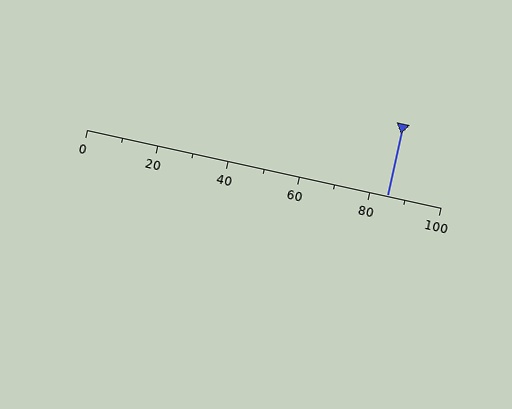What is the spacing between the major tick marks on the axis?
The major ticks are spaced 20 apart.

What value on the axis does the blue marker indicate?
The marker indicates approximately 85.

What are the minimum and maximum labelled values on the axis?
The axis runs from 0 to 100.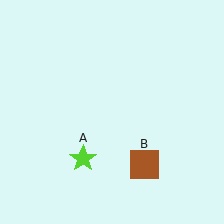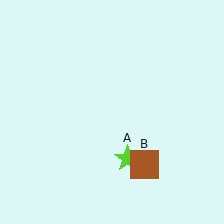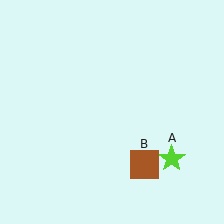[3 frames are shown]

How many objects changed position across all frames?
1 object changed position: lime star (object A).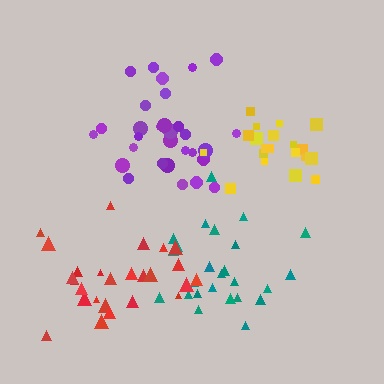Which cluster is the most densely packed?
Purple.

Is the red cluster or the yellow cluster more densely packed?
Yellow.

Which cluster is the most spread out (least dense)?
Red.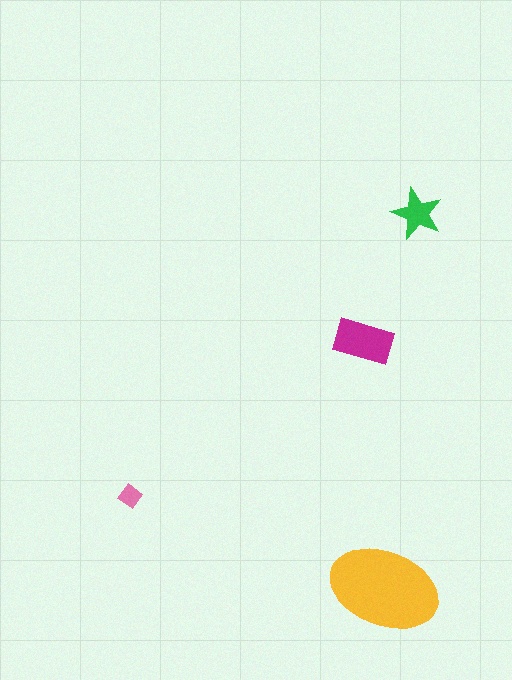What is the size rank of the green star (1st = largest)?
3rd.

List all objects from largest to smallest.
The yellow ellipse, the magenta rectangle, the green star, the pink diamond.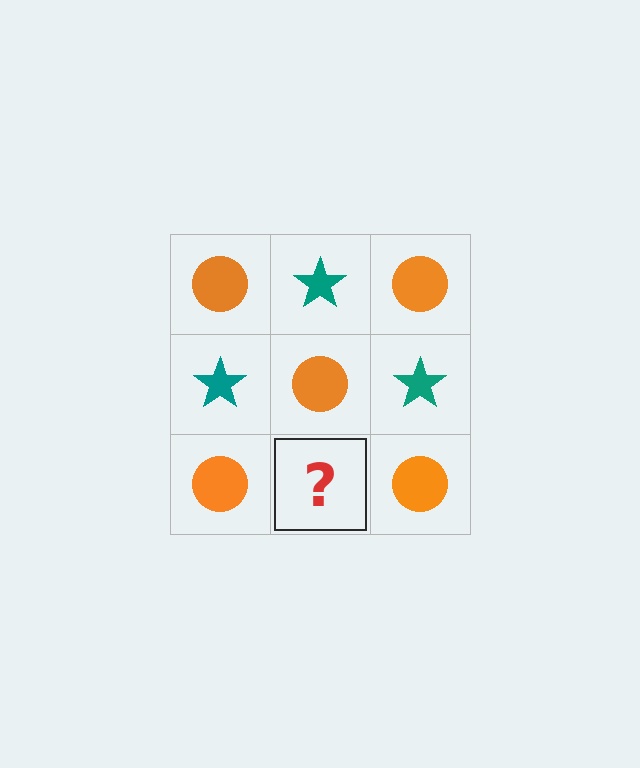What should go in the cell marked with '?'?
The missing cell should contain a teal star.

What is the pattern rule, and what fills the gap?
The rule is that it alternates orange circle and teal star in a checkerboard pattern. The gap should be filled with a teal star.